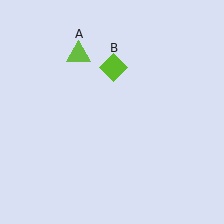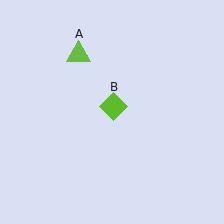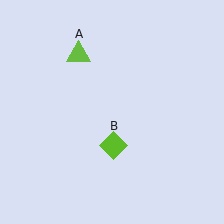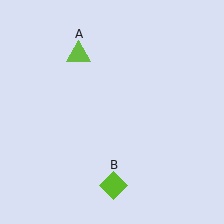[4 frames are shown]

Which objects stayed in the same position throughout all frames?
Lime triangle (object A) remained stationary.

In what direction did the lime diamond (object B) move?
The lime diamond (object B) moved down.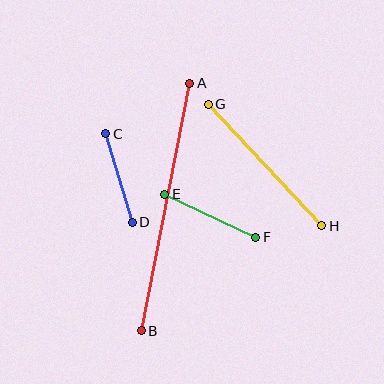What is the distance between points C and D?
The distance is approximately 92 pixels.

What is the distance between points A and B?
The distance is approximately 252 pixels.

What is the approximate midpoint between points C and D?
The midpoint is at approximately (119, 178) pixels.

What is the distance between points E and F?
The distance is approximately 101 pixels.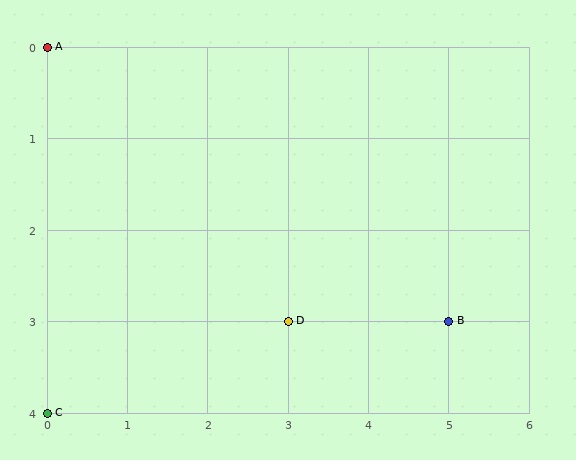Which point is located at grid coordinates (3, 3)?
Point D is at (3, 3).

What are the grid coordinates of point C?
Point C is at grid coordinates (0, 4).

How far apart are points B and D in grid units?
Points B and D are 2 columns apart.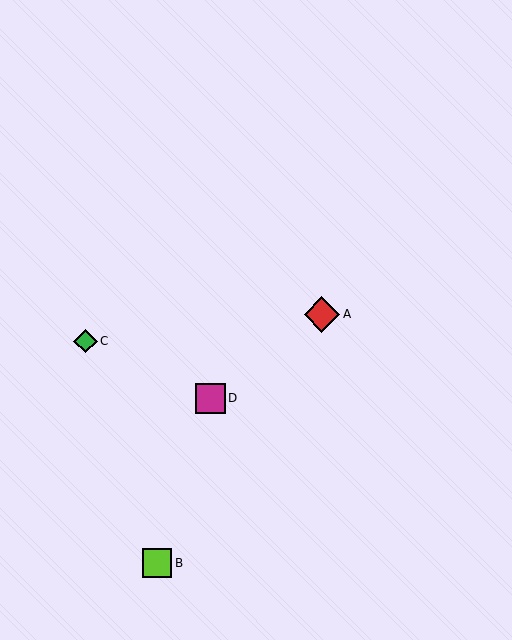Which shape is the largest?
The red diamond (labeled A) is the largest.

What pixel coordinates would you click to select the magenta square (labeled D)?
Click at (210, 398) to select the magenta square D.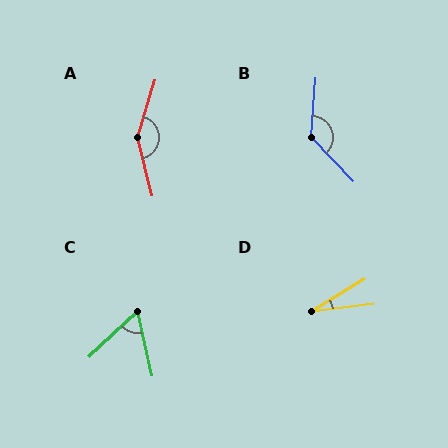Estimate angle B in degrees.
Approximately 133 degrees.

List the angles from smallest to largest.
D (24°), C (60°), B (133°), A (149°).